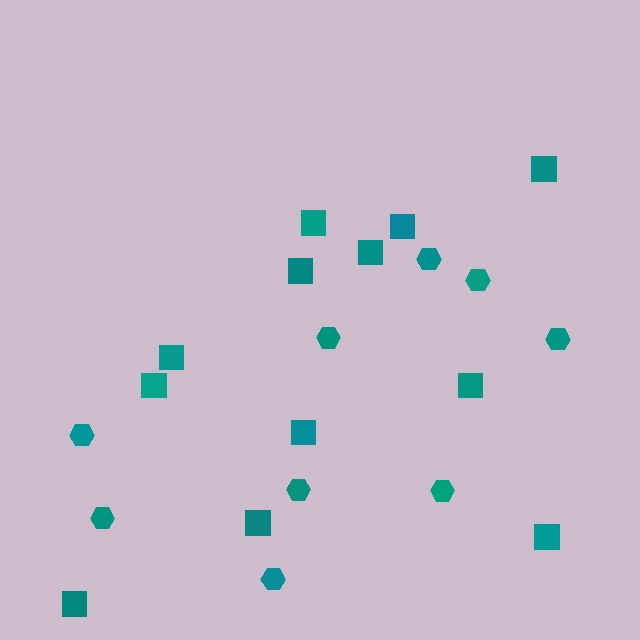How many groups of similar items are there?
There are 2 groups: one group of squares (12) and one group of hexagons (9).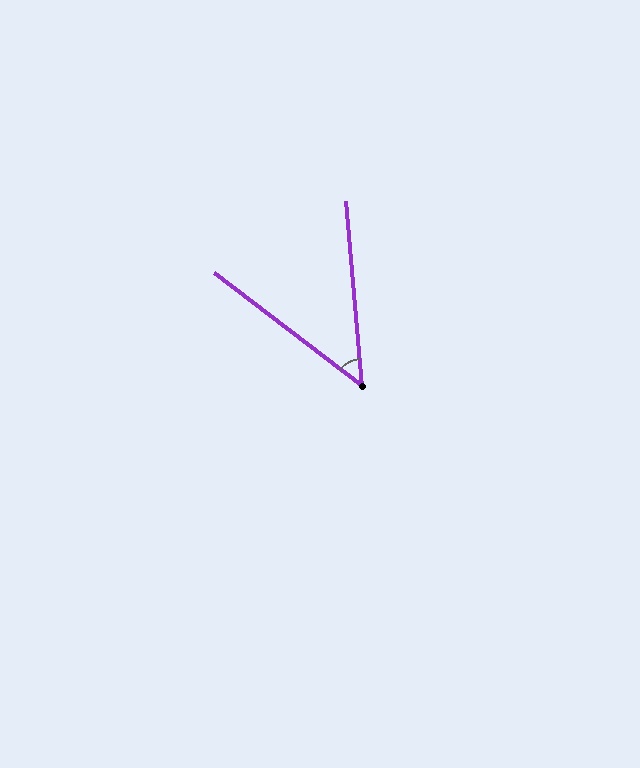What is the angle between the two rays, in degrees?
Approximately 48 degrees.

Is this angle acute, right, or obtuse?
It is acute.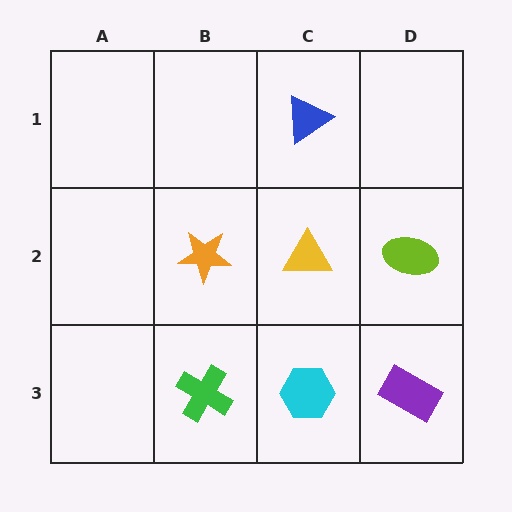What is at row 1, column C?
A blue triangle.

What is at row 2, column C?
A yellow triangle.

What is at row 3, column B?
A green cross.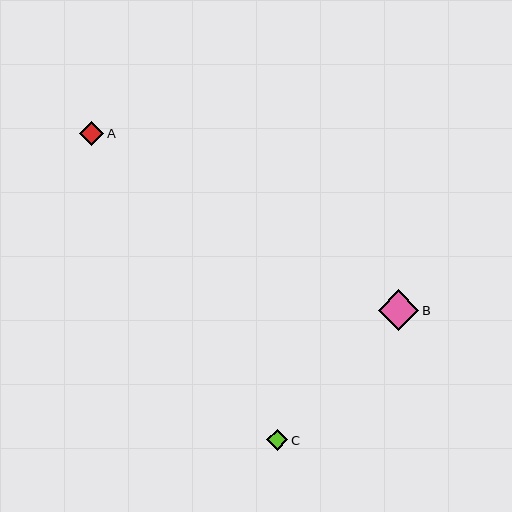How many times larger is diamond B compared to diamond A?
Diamond B is approximately 1.7 times the size of diamond A.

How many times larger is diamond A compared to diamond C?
Diamond A is approximately 1.1 times the size of diamond C.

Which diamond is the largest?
Diamond B is the largest with a size of approximately 41 pixels.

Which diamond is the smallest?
Diamond C is the smallest with a size of approximately 21 pixels.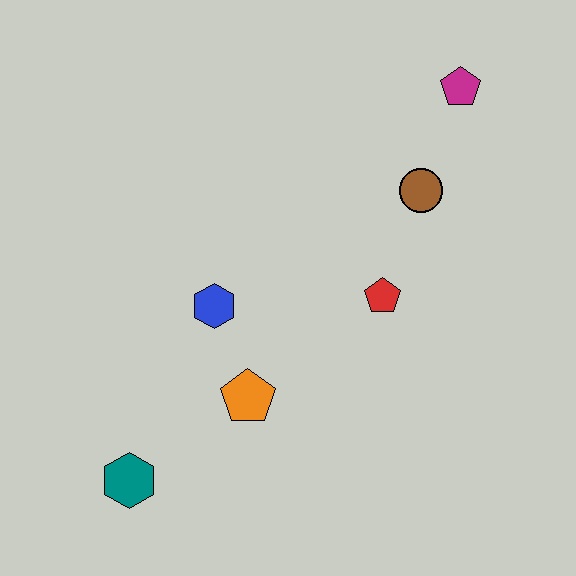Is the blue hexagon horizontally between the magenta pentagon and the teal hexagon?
Yes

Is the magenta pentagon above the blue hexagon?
Yes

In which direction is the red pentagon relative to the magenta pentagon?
The red pentagon is below the magenta pentagon.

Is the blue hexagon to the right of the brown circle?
No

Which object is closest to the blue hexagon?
The orange pentagon is closest to the blue hexagon.